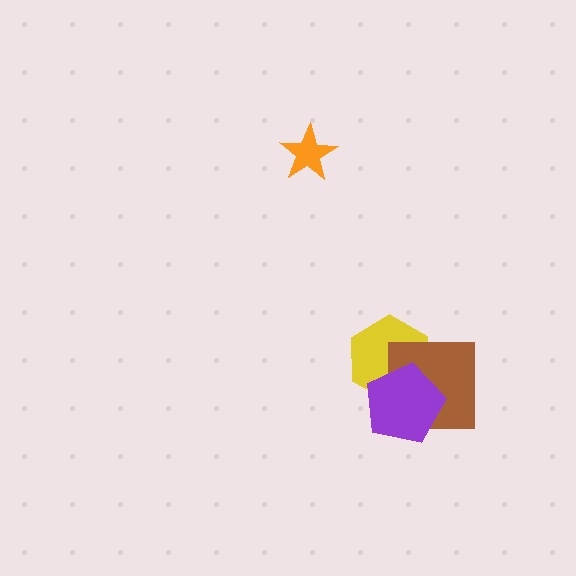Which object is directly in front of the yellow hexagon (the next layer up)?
The brown square is directly in front of the yellow hexagon.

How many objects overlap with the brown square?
2 objects overlap with the brown square.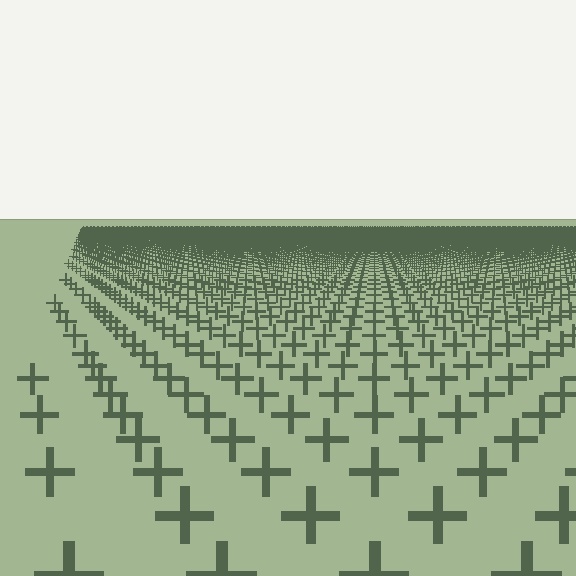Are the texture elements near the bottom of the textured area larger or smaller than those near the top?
Larger. Near the bottom, elements are closer to the viewer and appear at a bigger on-screen size.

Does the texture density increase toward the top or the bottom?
Density increases toward the top.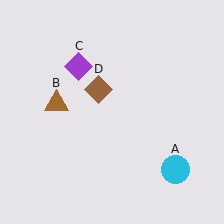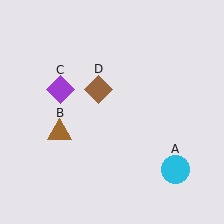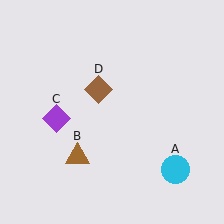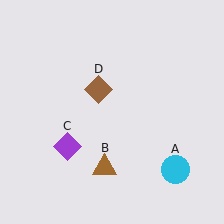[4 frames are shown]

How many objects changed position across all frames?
2 objects changed position: brown triangle (object B), purple diamond (object C).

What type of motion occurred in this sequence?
The brown triangle (object B), purple diamond (object C) rotated counterclockwise around the center of the scene.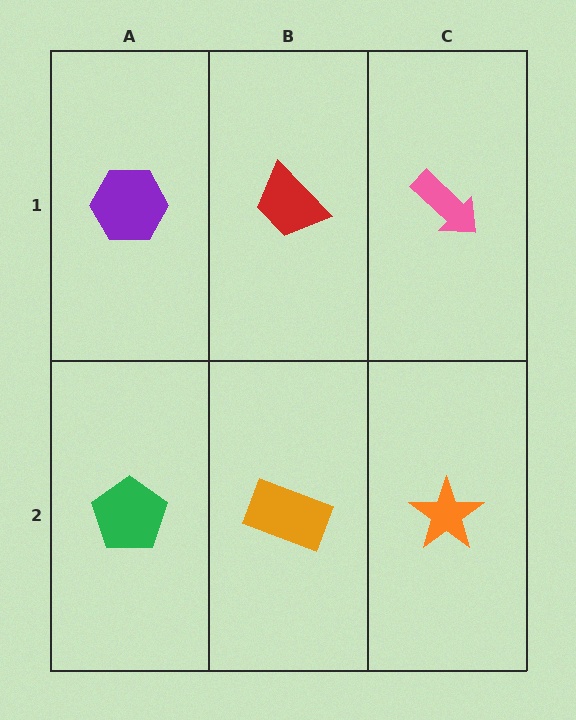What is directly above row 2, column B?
A red trapezoid.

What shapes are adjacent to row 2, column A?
A purple hexagon (row 1, column A), an orange rectangle (row 2, column B).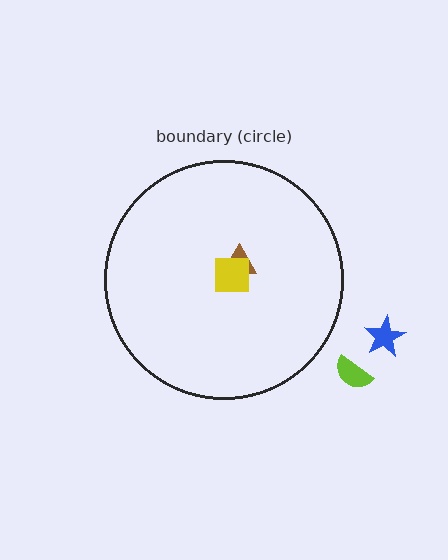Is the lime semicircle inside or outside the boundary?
Outside.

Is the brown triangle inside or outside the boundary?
Inside.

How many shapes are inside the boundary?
2 inside, 2 outside.